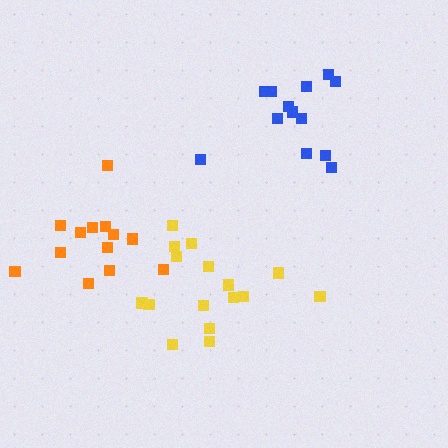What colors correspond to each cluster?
The clusters are colored: orange, blue, yellow.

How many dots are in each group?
Group 1: 13 dots, Group 2: 13 dots, Group 3: 16 dots (42 total).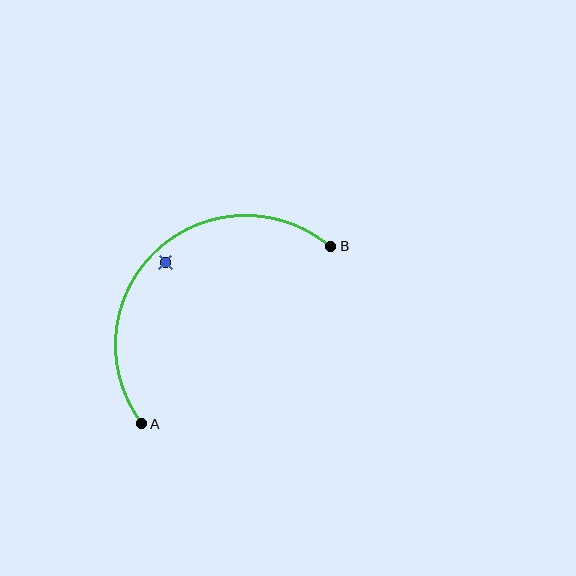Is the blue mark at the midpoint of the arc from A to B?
No — the blue mark does not lie on the arc at all. It sits slightly inside the curve.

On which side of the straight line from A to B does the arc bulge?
The arc bulges above and to the left of the straight line connecting A and B.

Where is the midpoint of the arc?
The arc midpoint is the point on the curve farthest from the straight line joining A and B. It sits above and to the left of that line.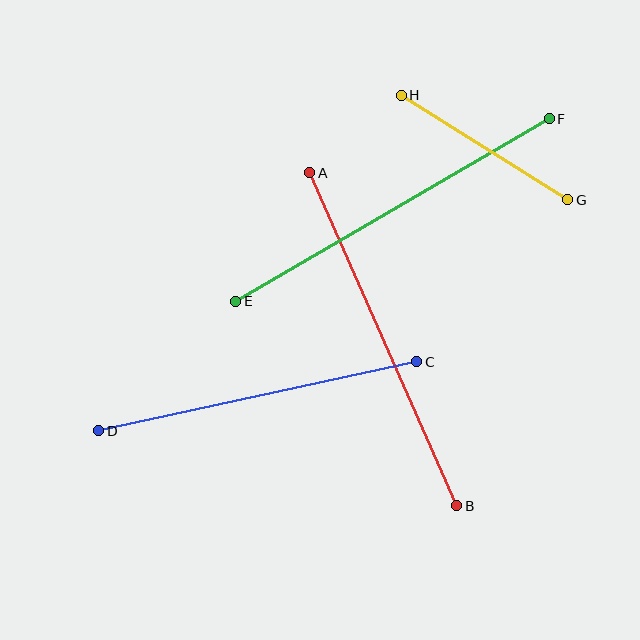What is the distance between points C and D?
The distance is approximately 326 pixels.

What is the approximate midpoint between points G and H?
The midpoint is at approximately (485, 148) pixels.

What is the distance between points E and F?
The distance is approximately 363 pixels.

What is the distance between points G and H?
The distance is approximately 196 pixels.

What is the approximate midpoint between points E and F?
The midpoint is at approximately (392, 210) pixels.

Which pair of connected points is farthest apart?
Points A and B are farthest apart.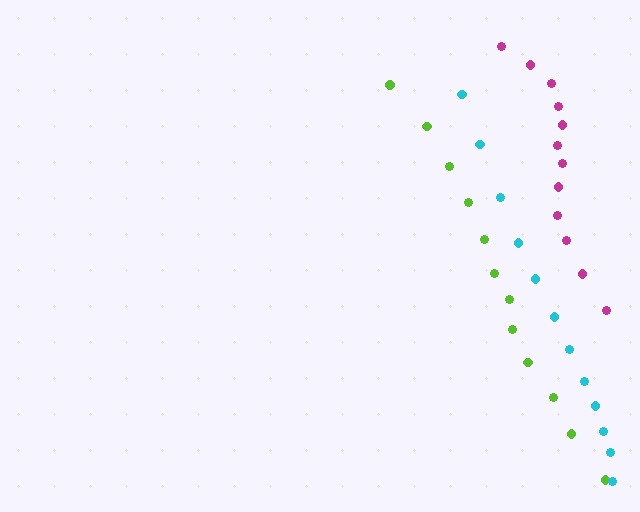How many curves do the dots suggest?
There are 3 distinct paths.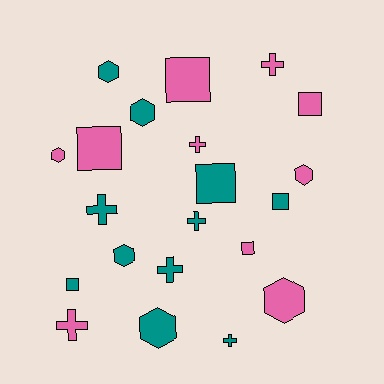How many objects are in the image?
There are 21 objects.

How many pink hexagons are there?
There are 3 pink hexagons.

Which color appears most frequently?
Teal, with 11 objects.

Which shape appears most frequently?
Hexagon, with 7 objects.